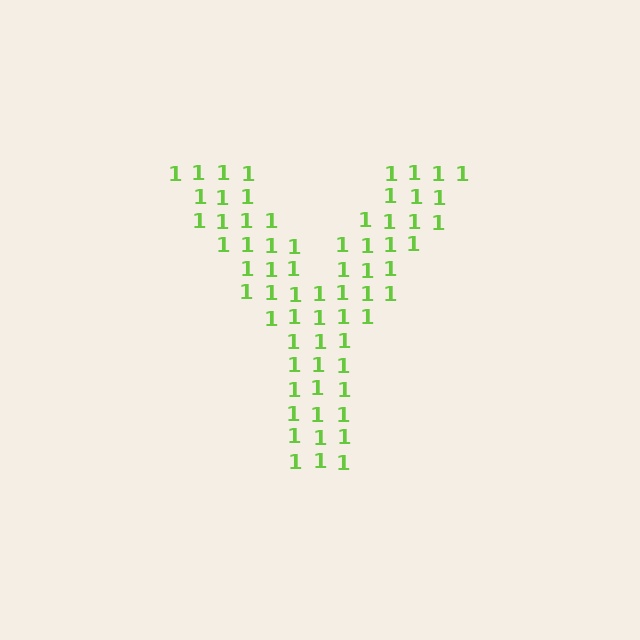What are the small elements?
The small elements are digit 1's.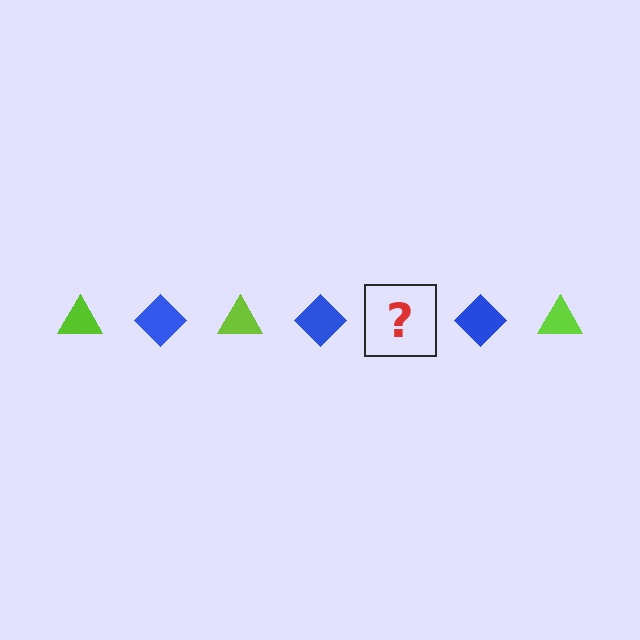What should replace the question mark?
The question mark should be replaced with a lime triangle.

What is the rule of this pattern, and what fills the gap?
The rule is that the pattern alternates between lime triangle and blue diamond. The gap should be filled with a lime triangle.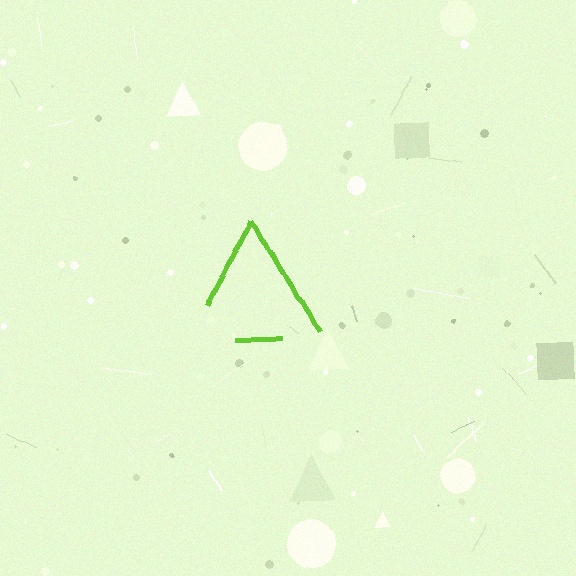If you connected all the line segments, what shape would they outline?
They would outline a triangle.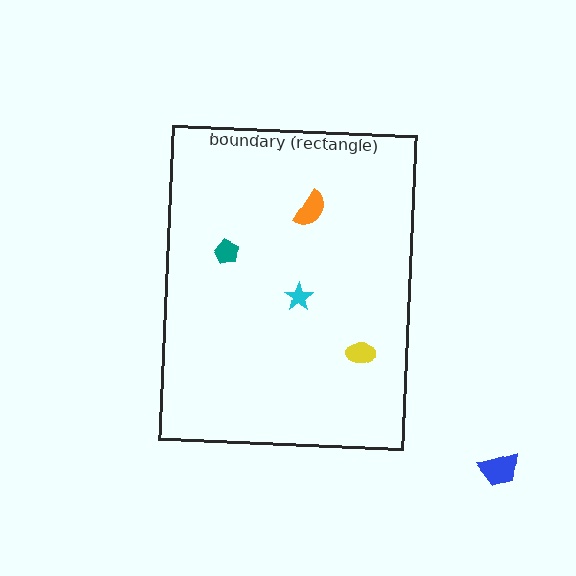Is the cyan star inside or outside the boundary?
Inside.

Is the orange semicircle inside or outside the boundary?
Inside.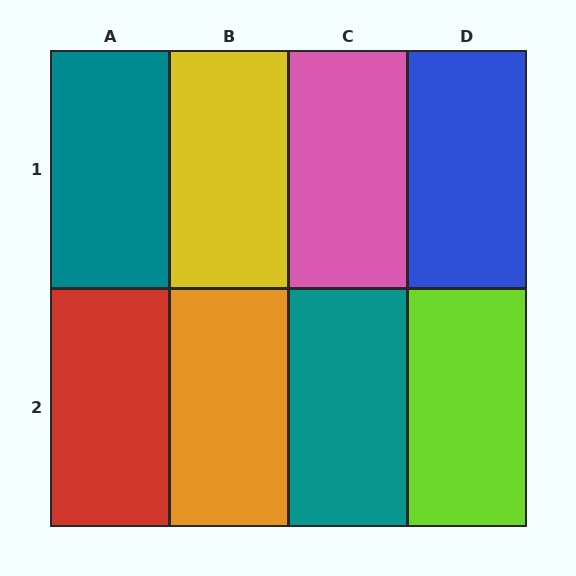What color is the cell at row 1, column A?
Teal.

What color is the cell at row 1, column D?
Blue.